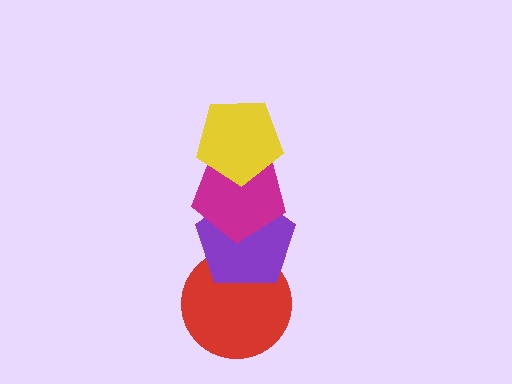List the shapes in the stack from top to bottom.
From top to bottom: the yellow pentagon, the magenta pentagon, the purple pentagon, the red circle.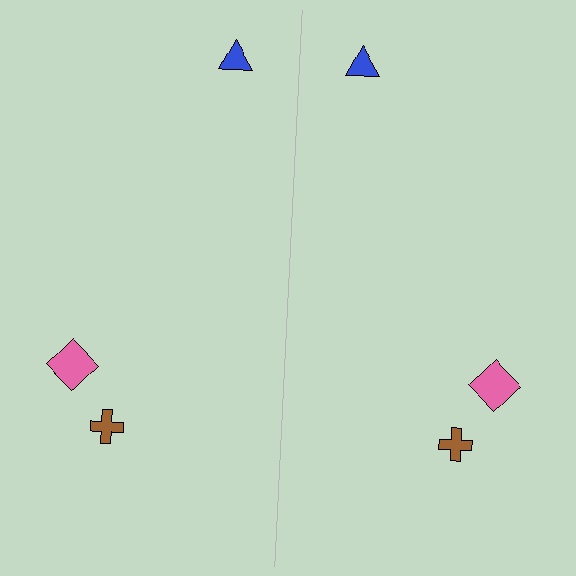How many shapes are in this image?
There are 6 shapes in this image.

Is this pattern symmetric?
Yes, this pattern has bilateral (reflection) symmetry.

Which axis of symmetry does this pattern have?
The pattern has a vertical axis of symmetry running through the center of the image.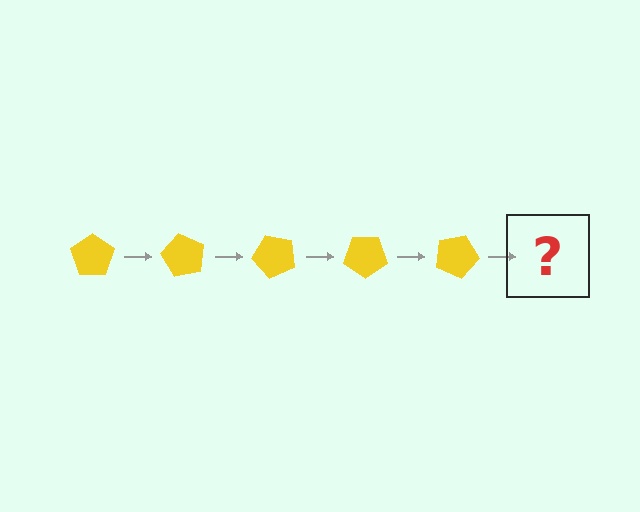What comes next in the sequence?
The next element should be a yellow pentagon rotated 300 degrees.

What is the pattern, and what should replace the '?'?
The pattern is that the pentagon rotates 60 degrees each step. The '?' should be a yellow pentagon rotated 300 degrees.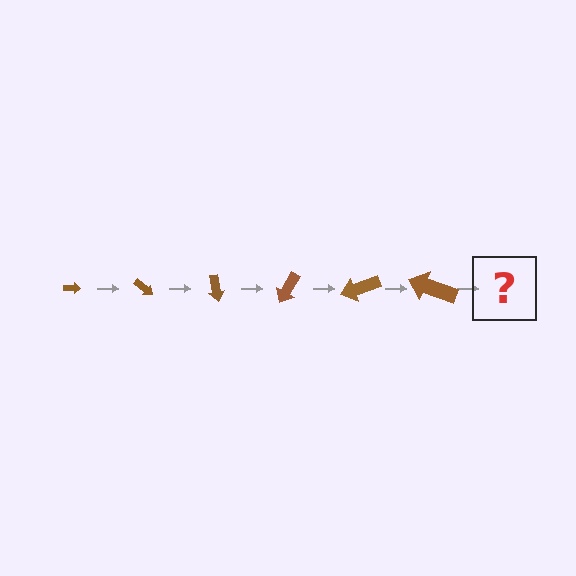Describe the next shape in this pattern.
It should be an arrow, larger than the previous one and rotated 240 degrees from the start.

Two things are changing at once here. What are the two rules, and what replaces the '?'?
The two rules are that the arrow grows larger each step and it rotates 40 degrees each step. The '?' should be an arrow, larger than the previous one and rotated 240 degrees from the start.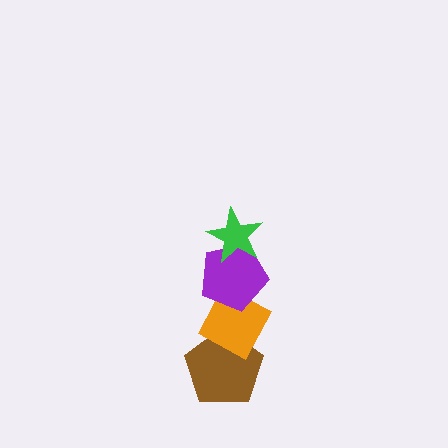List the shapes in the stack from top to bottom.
From top to bottom: the green star, the purple pentagon, the orange diamond, the brown pentagon.